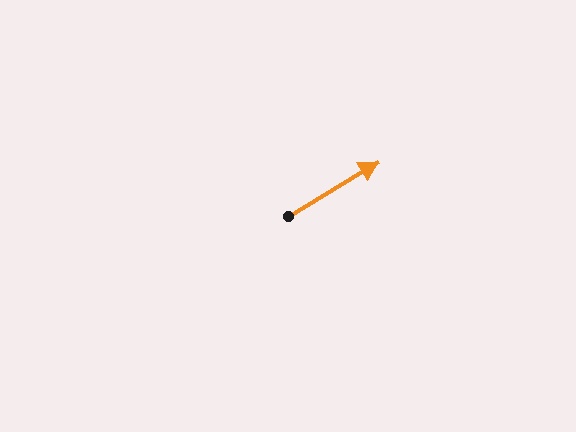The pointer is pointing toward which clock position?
Roughly 2 o'clock.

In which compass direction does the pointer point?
Northeast.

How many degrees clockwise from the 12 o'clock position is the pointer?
Approximately 59 degrees.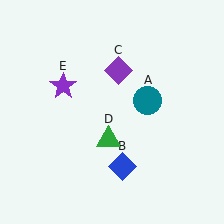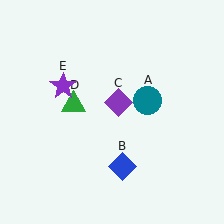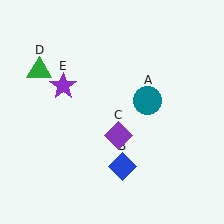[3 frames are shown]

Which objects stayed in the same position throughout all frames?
Teal circle (object A) and blue diamond (object B) and purple star (object E) remained stationary.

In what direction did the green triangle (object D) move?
The green triangle (object D) moved up and to the left.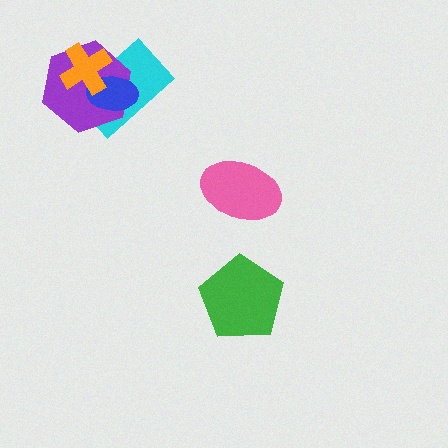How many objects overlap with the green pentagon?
0 objects overlap with the green pentagon.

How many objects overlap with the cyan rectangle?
3 objects overlap with the cyan rectangle.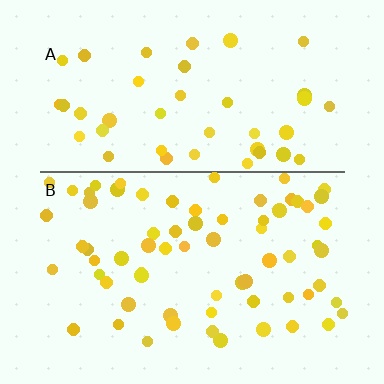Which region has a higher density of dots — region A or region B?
B (the bottom).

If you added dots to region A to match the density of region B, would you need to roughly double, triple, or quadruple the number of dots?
Approximately double.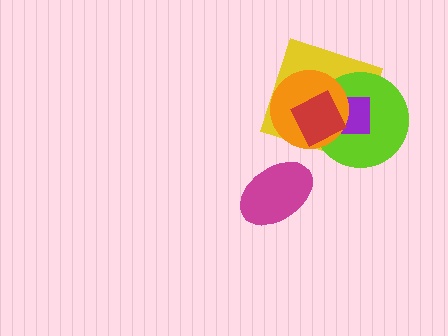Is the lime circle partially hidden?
Yes, it is partially covered by another shape.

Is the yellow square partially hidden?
Yes, it is partially covered by another shape.